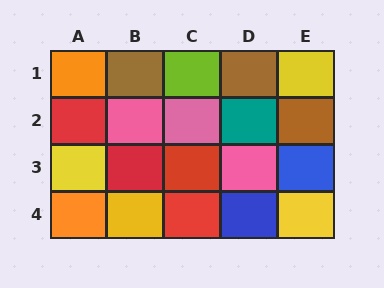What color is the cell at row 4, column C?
Red.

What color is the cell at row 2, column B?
Pink.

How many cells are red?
4 cells are red.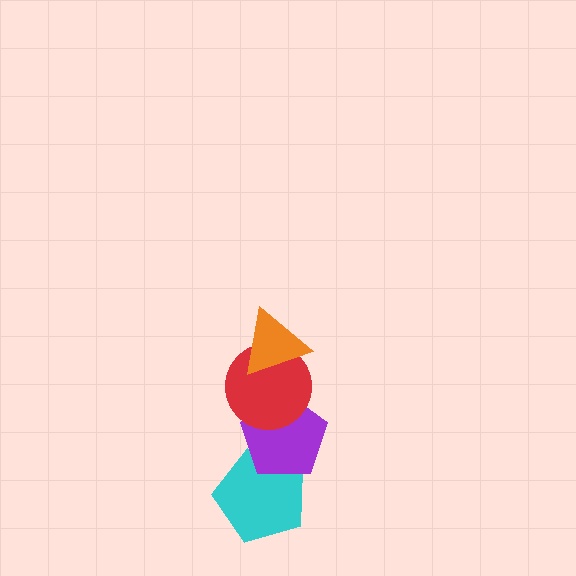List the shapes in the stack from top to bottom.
From top to bottom: the orange triangle, the red circle, the purple pentagon, the cyan pentagon.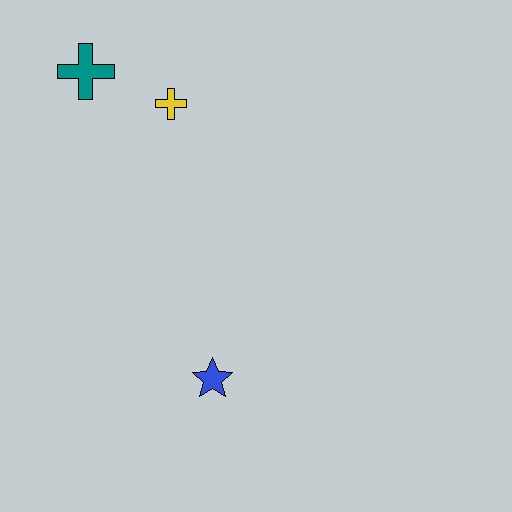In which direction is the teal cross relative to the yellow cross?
The teal cross is to the left of the yellow cross.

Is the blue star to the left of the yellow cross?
No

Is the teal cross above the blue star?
Yes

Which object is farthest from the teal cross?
The blue star is farthest from the teal cross.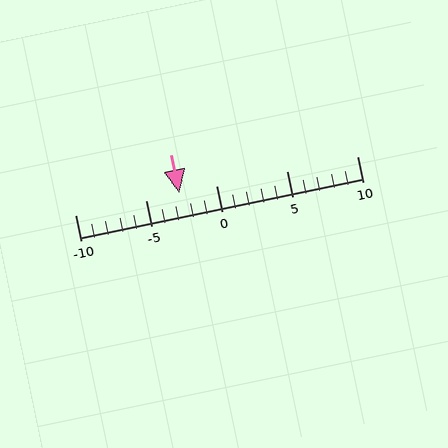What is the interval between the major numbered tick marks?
The major tick marks are spaced 5 units apart.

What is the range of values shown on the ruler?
The ruler shows values from -10 to 10.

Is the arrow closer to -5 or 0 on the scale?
The arrow is closer to -5.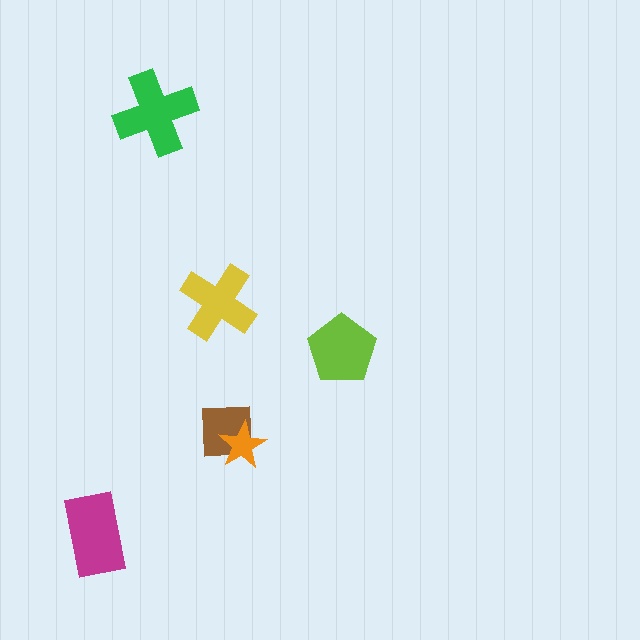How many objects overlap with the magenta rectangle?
0 objects overlap with the magenta rectangle.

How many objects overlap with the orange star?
1 object overlaps with the orange star.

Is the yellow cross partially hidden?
No, no other shape covers it.